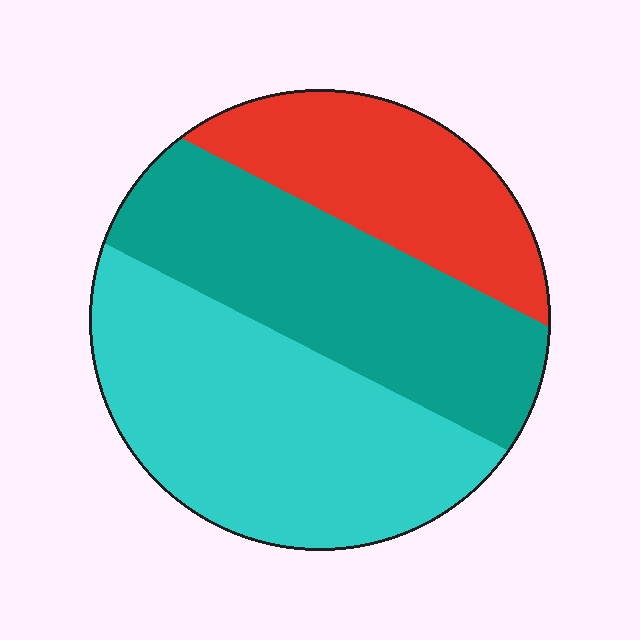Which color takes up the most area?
Cyan, at roughly 40%.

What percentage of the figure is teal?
Teal takes up between a third and a half of the figure.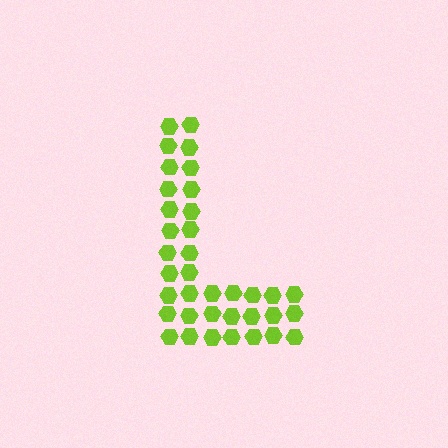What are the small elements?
The small elements are hexagons.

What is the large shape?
The large shape is the letter L.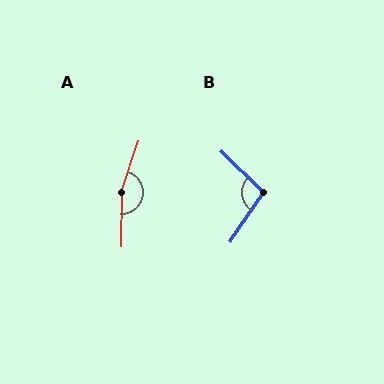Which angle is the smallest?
B, at approximately 100 degrees.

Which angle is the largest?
A, at approximately 162 degrees.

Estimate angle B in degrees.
Approximately 100 degrees.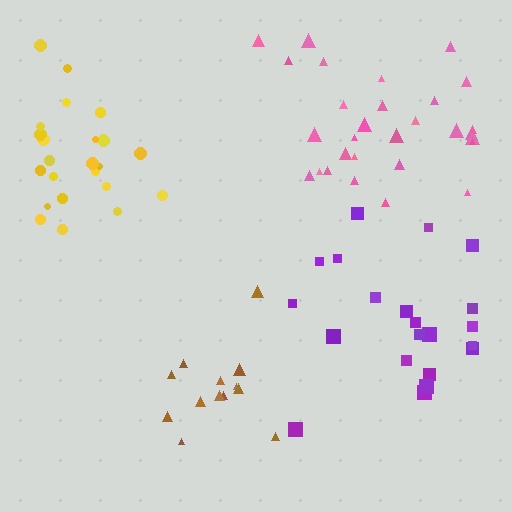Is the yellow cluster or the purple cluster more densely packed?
Yellow.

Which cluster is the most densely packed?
Pink.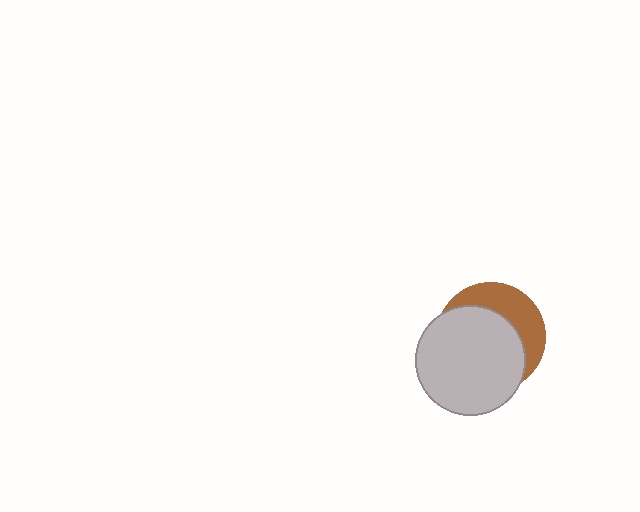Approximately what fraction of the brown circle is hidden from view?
Roughly 65% of the brown circle is hidden behind the light gray circle.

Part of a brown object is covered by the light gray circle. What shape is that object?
It is a circle.